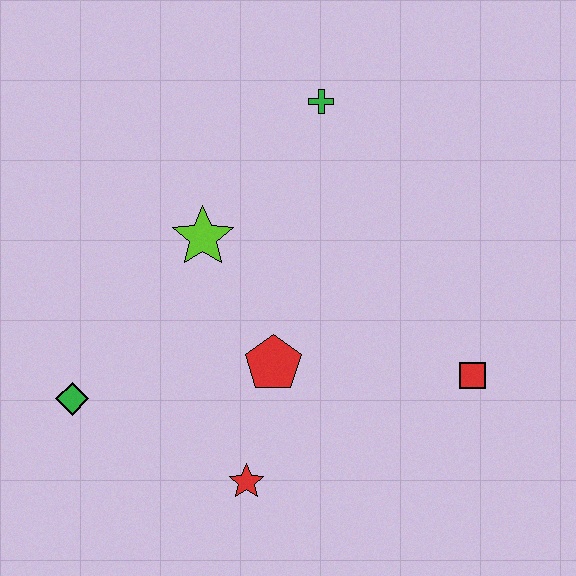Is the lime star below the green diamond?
No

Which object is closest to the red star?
The red pentagon is closest to the red star.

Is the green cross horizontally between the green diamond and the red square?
Yes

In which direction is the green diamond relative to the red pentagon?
The green diamond is to the left of the red pentagon.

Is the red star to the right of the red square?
No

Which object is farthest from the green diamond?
The red square is farthest from the green diamond.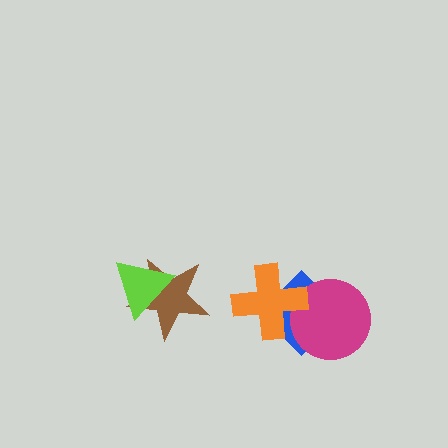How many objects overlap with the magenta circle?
2 objects overlap with the magenta circle.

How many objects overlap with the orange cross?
2 objects overlap with the orange cross.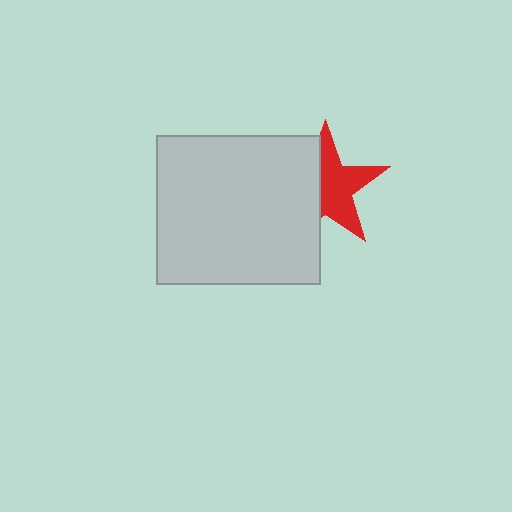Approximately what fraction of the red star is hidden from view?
Roughly 43% of the red star is hidden behind the light gray rectangle.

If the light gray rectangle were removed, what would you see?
You would see the complete red star.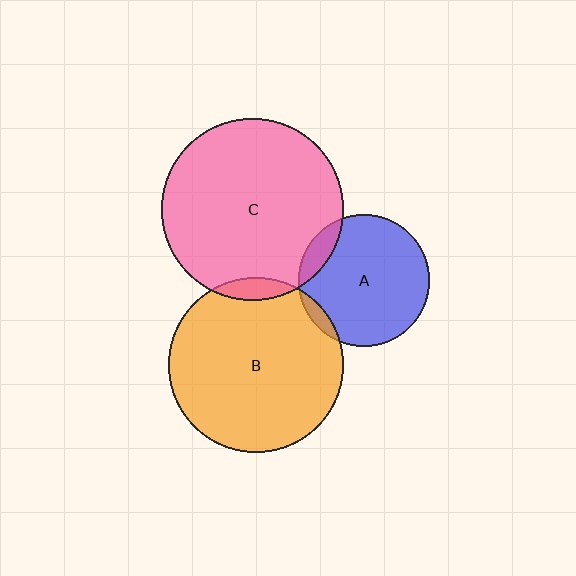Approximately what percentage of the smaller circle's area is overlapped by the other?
Approximately 5%.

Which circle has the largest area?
Circle C (pink).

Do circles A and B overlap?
Yes.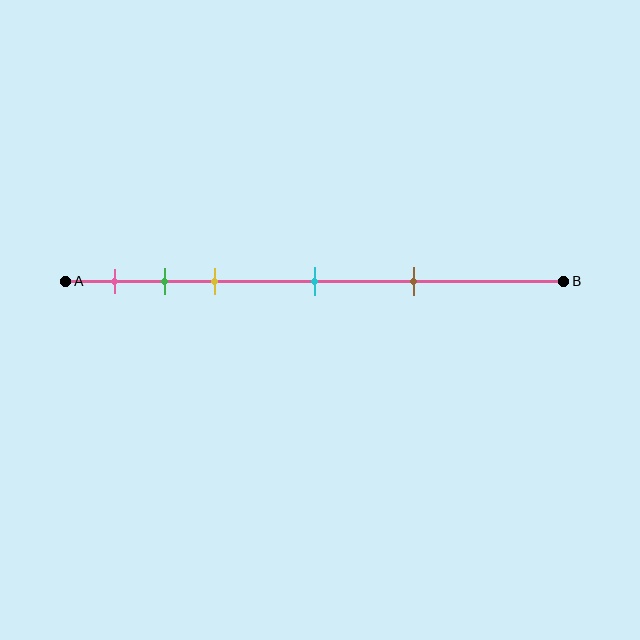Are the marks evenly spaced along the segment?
No, the marks are not evenly spaced.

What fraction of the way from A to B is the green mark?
The green mark is approximately 20% (0.2) of the way from A to B.